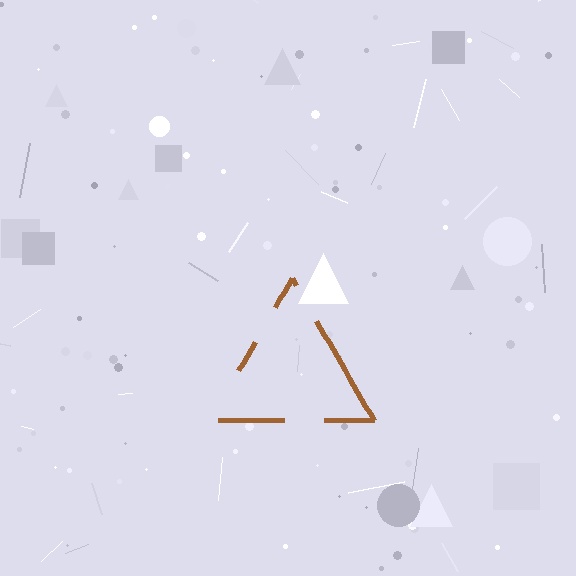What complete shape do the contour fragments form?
The contour fragments form a triangle.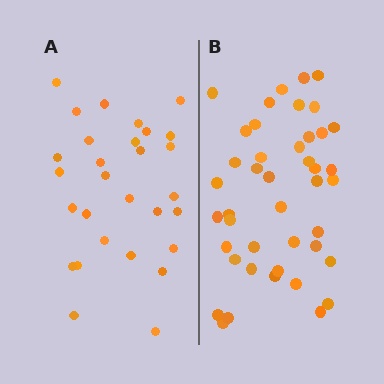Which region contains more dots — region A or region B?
Region B (the right region) has more dots.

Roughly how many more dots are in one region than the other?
Region B has approximately 15 more dots than region A.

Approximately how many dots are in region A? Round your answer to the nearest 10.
About 30 dots. (The exact count is 29, which rounds to 30.)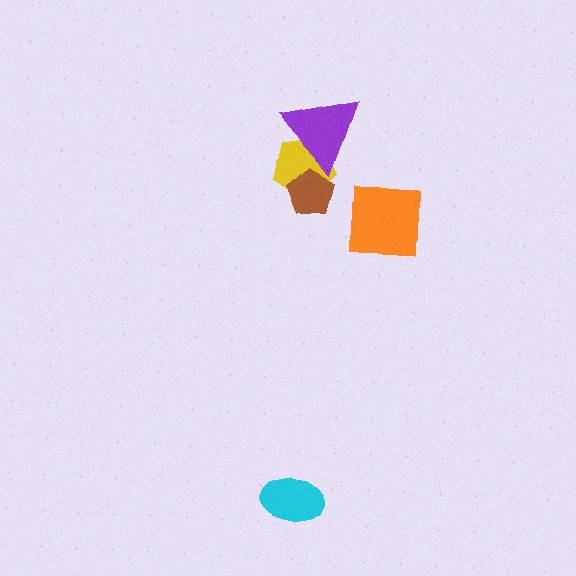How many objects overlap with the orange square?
0 objects overlap with the orange square.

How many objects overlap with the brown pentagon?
2 objects overlap with the brown pentagon.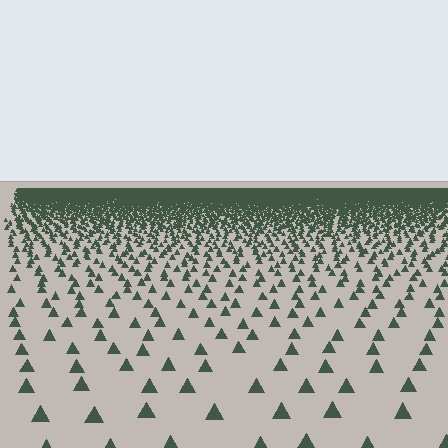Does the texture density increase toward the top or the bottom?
Density increases toward the top.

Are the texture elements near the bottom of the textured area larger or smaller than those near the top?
Larger. Near the bottom, elements are closer to the viewer and appear at a bigger on-screen size.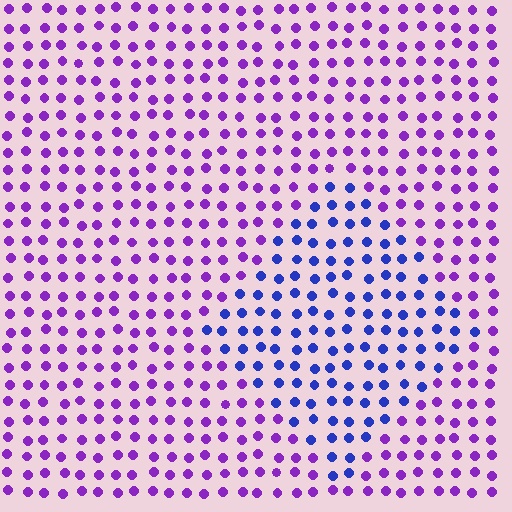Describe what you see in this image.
The image is filled with small purple elements in a uniform arrangement. A diamond-shaped region is visible where the elements are tinted to a slightly different hue, forming a subtle color boundary.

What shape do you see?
I see a diamond.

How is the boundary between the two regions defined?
The boundary is defined purely by a slight shift in hue (about 46 degrees). Spacing, size, and orientation are identical on both sides.